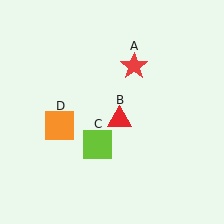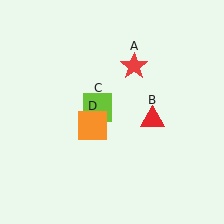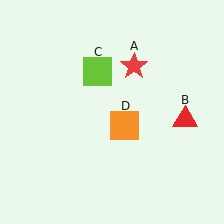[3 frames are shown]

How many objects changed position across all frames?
3 objects changed position: red triangle (object B), lime square (object C), orange square (object D).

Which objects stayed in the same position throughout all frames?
Red star (object A) remained stationary.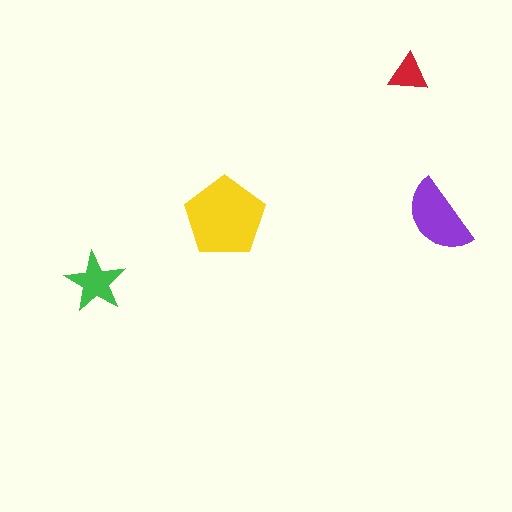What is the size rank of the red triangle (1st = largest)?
4th.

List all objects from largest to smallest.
The yellow pentagon, the purple semicircle, the green star, the red triangle.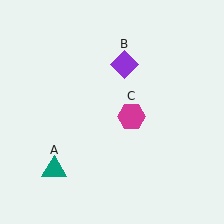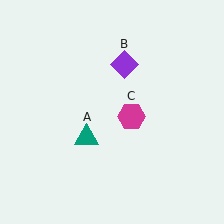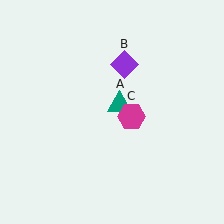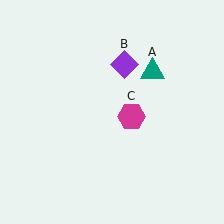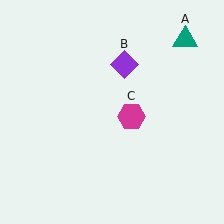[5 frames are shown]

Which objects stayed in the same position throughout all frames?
Purple diamond (object B) and magenta hexagon (object C) remained stationary.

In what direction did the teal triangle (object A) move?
The teal triangle (object A) moved up and to the right.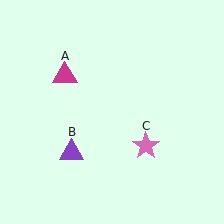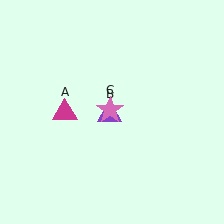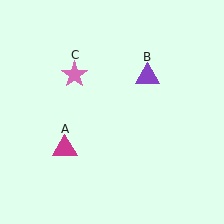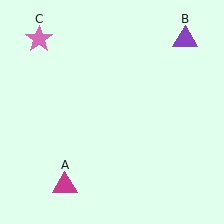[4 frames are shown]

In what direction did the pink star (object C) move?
The pink star (object C) moved up and to the left.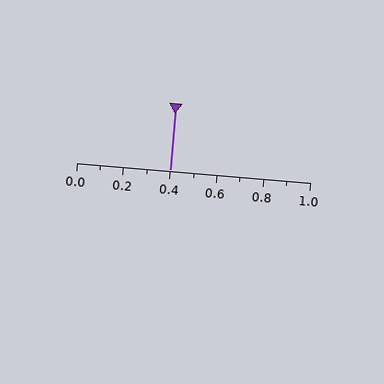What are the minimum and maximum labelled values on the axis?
The axis runs from 0.0 to 1.0.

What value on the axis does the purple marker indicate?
The marker indicates approximately 0.4.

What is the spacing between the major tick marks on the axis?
The major ticks are spaced 0.2 apart.